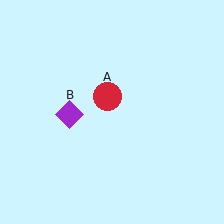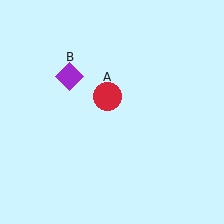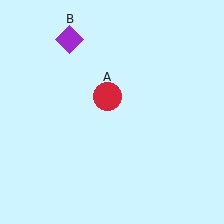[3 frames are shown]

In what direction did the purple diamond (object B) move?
The purple diamond (object B) moved up.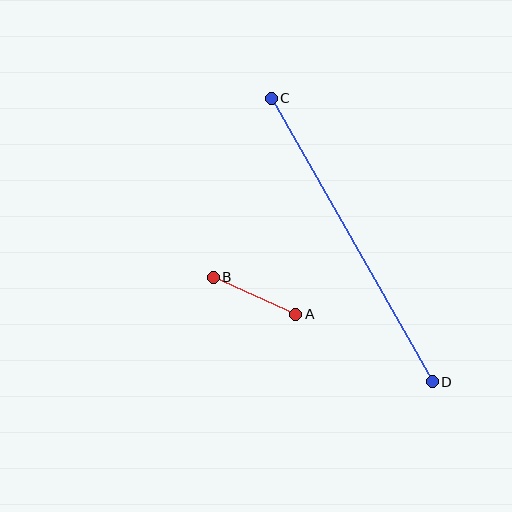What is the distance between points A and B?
The distance is approximately 90 pixels.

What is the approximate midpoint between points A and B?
The midpoint is at approximately (254, 296) pixels.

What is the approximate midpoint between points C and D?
The midpoint is at approximately (352, 240) pixels.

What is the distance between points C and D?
The distance is approximately 326 pixels.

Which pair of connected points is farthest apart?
Points C and D are farthest apart.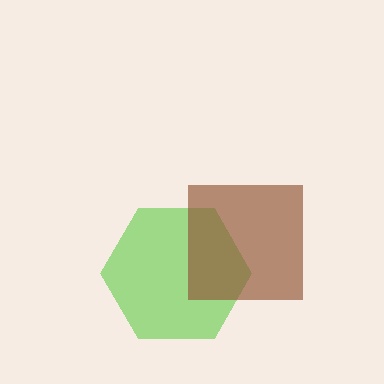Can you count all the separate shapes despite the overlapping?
Yes, there are 2 separate shapes.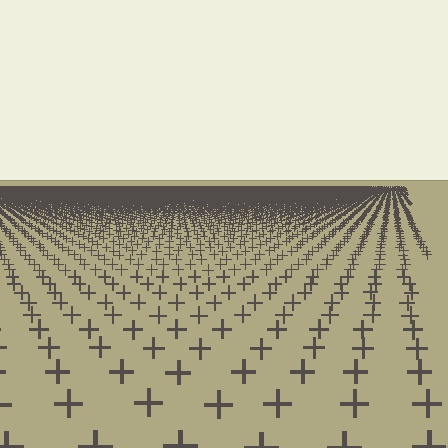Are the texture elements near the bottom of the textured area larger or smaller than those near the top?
Larger. Near the bottom, elements are closer to the viewer and appear at a bigger on-screen size.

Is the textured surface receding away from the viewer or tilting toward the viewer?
The surface is receding away from the viewer. Texture elements get smaller and denser toward the top.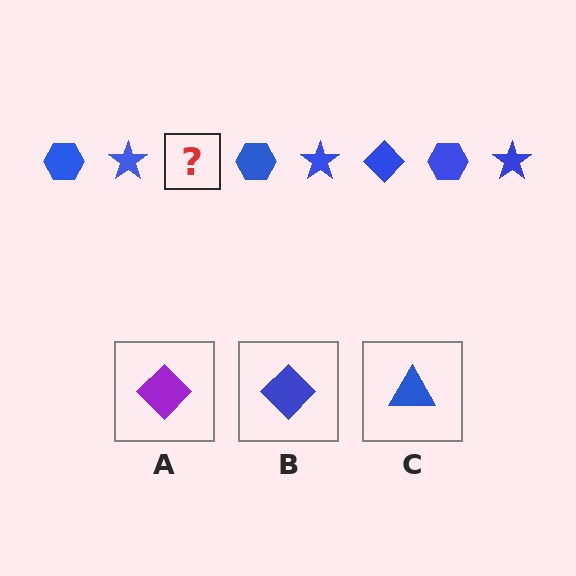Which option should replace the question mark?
Option B.